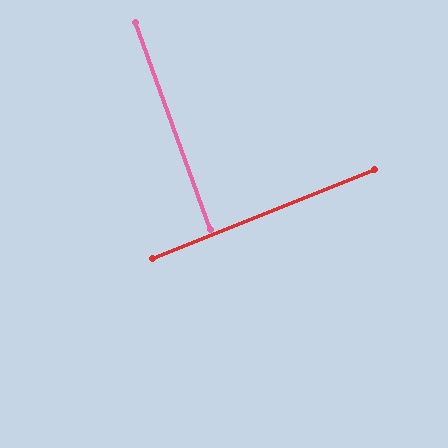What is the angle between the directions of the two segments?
Approximately 88 degrees.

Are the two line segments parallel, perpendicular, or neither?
Perpendicular — they meet at approximately 88°.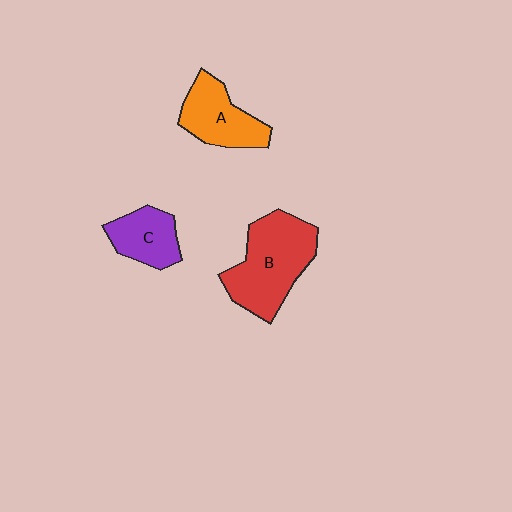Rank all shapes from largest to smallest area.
From largest to smallest: B (red), A (orange), C (purple).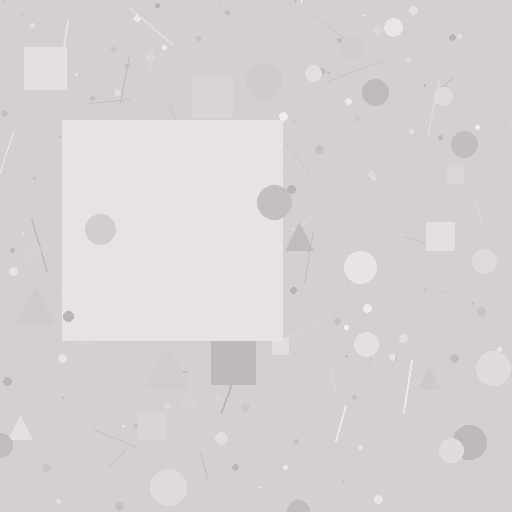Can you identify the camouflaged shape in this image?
The camouflaged shape is a square.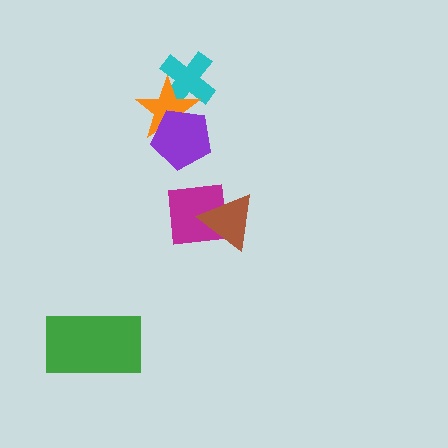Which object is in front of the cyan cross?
The orange star is in front of the cyan cross.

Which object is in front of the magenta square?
The brown triangle is in front of the magenta square.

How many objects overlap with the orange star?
2 objects overlap with the orange star.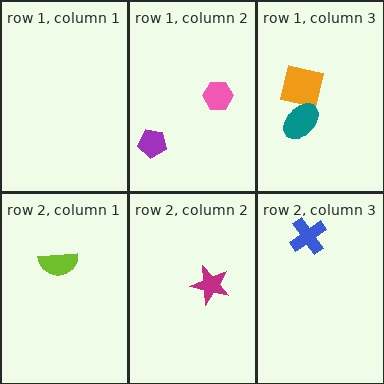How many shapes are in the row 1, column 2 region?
2.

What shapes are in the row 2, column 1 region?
The lime semicircle.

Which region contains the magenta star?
The row 2, column 2 region.